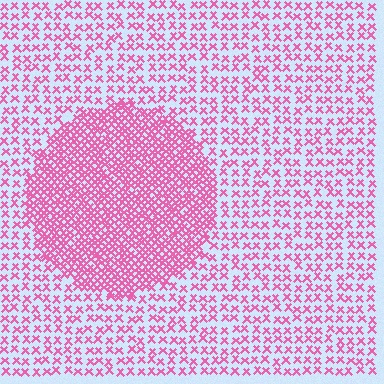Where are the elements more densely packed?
The elements are more densely packed inside the circle boundary.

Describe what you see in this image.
The image contains small pink elements arranged at two different densities. A circle-shaped region is visible where the elements are more densely packed than the surrounding area.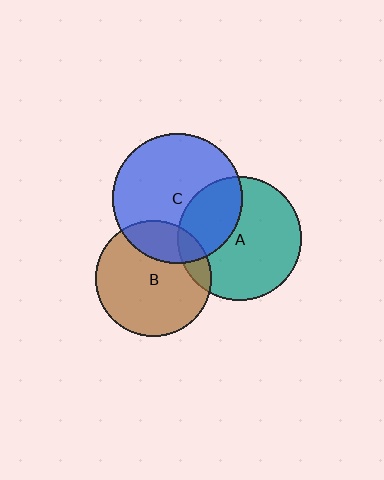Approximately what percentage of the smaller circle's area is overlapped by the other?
Approximately 10%.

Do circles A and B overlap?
Yes.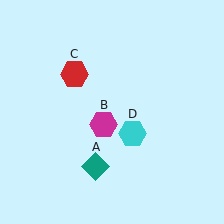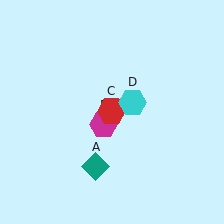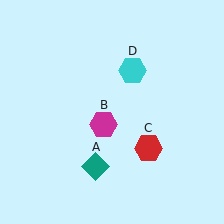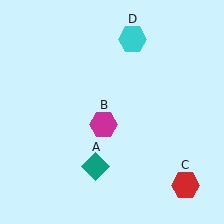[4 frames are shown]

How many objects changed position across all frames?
2 objects changed position: red hexagon (object C), cyan hexagon (object D).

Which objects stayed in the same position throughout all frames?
Teal diamond (object A) and magenta hexagon (object B) remained stationary.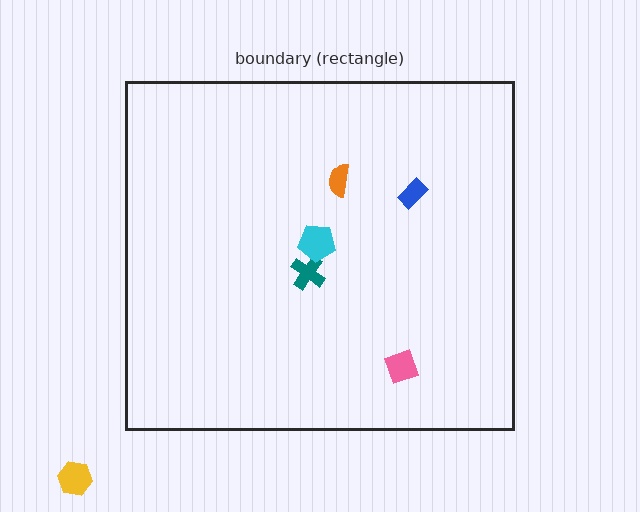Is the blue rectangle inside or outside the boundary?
Inside.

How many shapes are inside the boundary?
5 inside, 1 outside.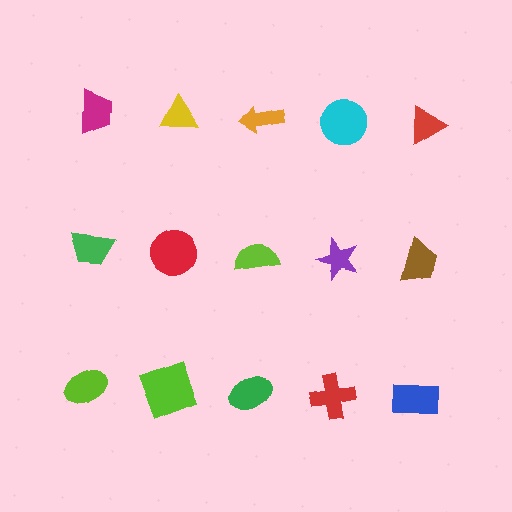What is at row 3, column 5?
A blue rectangle.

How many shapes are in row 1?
5 shapes.